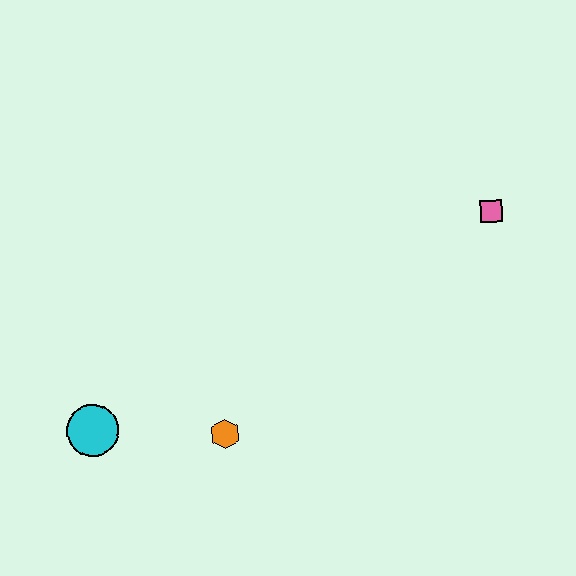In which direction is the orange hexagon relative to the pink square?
The orange hexagon is to the left of the pink square.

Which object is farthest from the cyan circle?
The pink square is farthest from the cyan circle.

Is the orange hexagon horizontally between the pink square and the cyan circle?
Yes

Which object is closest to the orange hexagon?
The cyan circle is closest to the orange hexagon.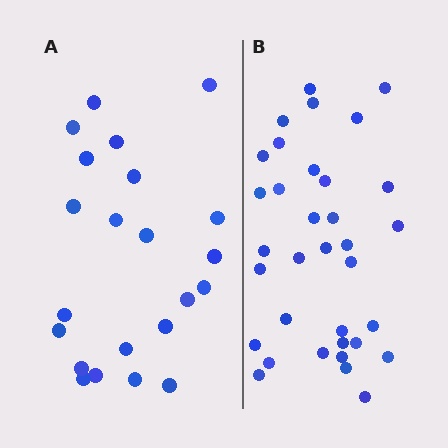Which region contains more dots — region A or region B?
Region B (the right region) has more dots.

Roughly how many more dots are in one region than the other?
Region B has roughly 12 or so more dots than region A.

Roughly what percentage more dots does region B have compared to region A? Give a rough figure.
About 55% more.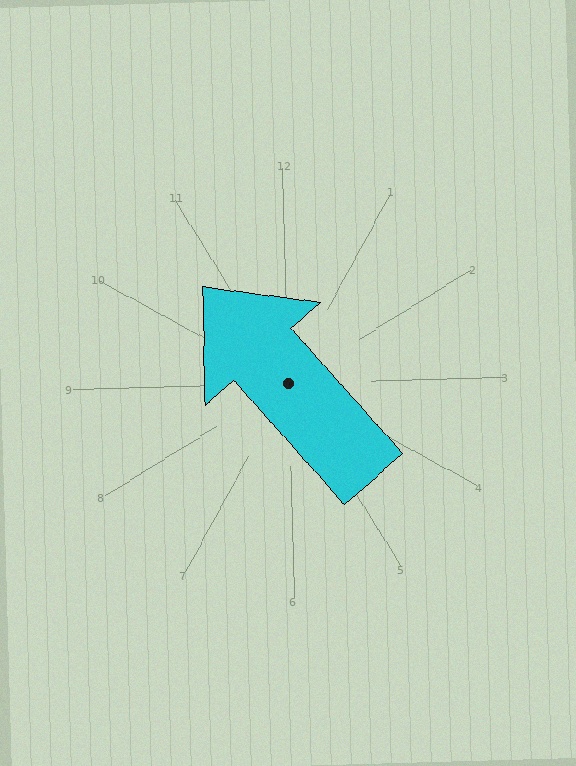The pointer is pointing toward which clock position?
Roughly 11 o'clock.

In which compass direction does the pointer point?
Northwest.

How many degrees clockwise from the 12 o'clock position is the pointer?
Approximately 320 degrees.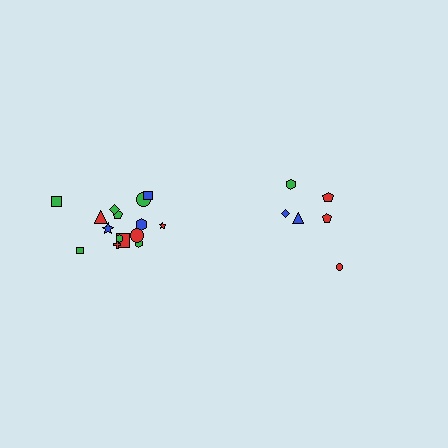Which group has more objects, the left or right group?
The left group.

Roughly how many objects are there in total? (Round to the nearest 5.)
Roughly 20 objects in total.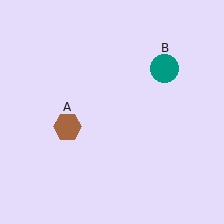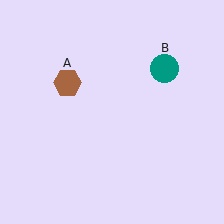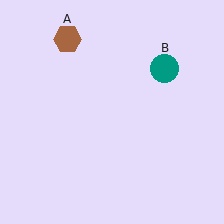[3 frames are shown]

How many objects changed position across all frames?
1 object changed position: brown hexagon (object A).